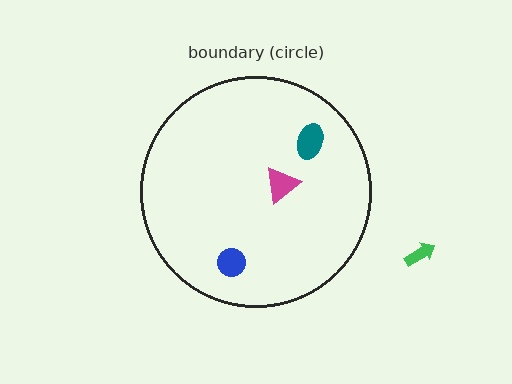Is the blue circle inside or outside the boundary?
Inside.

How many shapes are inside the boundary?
3 inside, 1 outside.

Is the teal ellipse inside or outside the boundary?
Inside.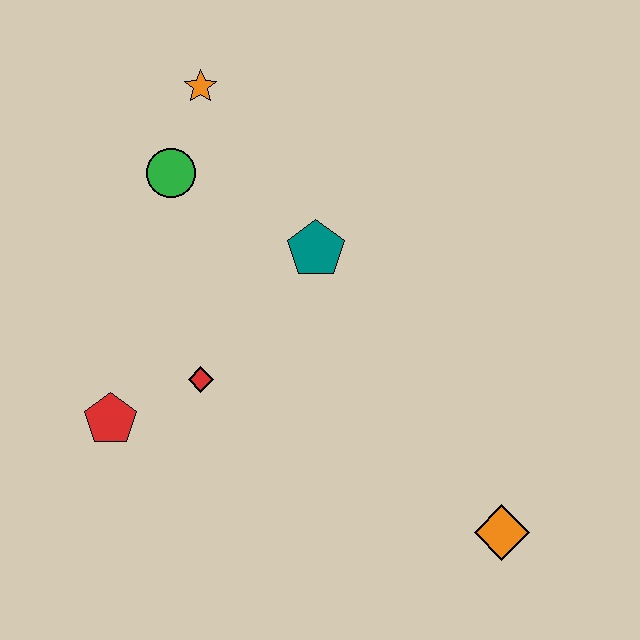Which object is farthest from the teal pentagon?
The orange diamond is farthest from the teal pentagon.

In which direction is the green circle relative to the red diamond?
The green circle is above the red diamond.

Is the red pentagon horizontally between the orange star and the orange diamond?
No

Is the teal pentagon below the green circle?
Yes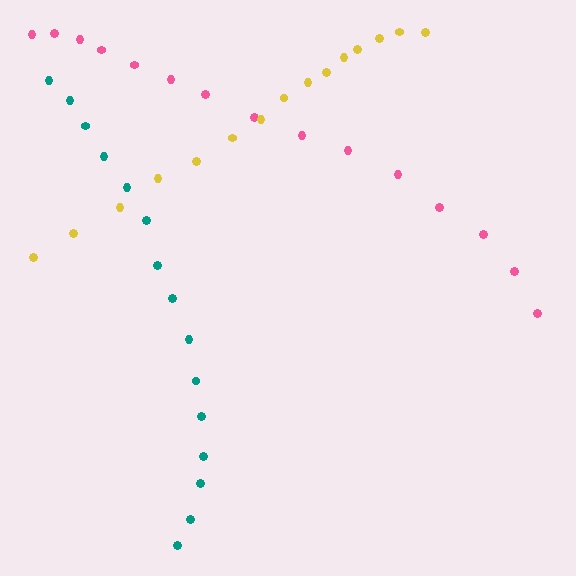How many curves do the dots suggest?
There are 3 distinct paths.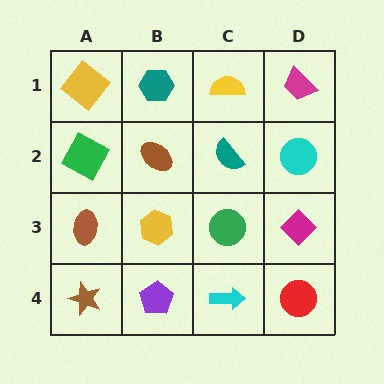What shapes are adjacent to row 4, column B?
A yellow hexagon (row 3, column B), a brown star (row 4, column A), a cyan arrow (row 4, column C).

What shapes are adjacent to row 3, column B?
A brown ellipse (row 2, column B), a purple pentagon (row 4, column B), a brown ellipse (row 3, column A), a green circle (row 3, column C).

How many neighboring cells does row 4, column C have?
3.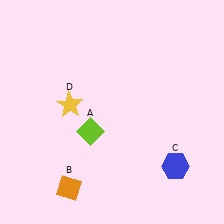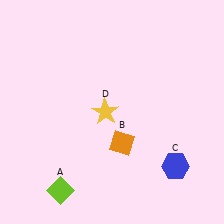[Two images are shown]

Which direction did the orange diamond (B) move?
The orange diamond (B) moved right.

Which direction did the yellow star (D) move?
The yellow star (D) moved right.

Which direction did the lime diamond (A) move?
The lime diamond (A) moved down.